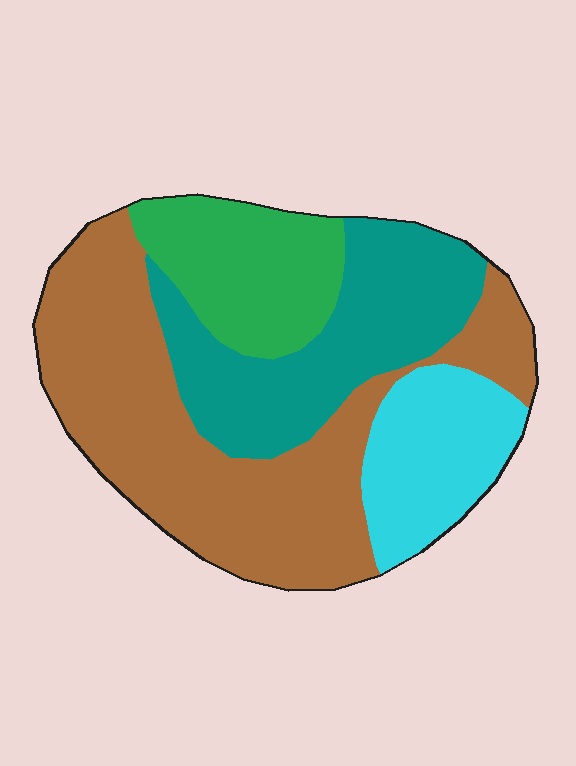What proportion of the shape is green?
Green covers roughly 15% of the shape.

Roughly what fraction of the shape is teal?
Teal covers 25% of the shape.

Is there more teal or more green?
Teal.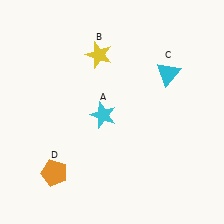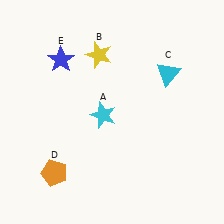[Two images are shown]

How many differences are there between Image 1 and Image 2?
There is 1 difference between the two images.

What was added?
A blue star (E) was added in Image 2.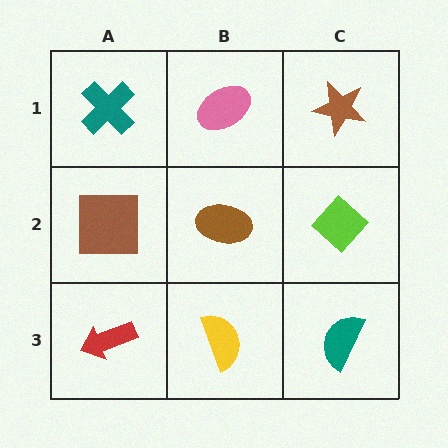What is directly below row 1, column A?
A brown square.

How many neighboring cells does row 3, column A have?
2.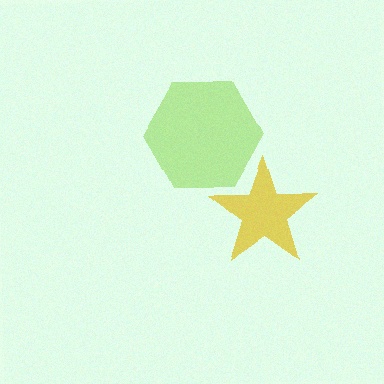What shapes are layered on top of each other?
The layered shapes are: a yellow star, a lime hexagon.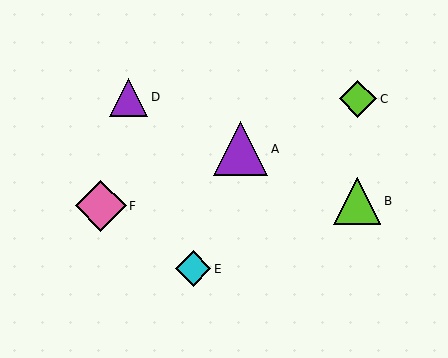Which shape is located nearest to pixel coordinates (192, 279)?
The cyan diamond (labeled E) at (193, 269) is nearest to that location.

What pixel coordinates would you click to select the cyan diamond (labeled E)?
Click at (193, 269) to select the cyan diamond E.